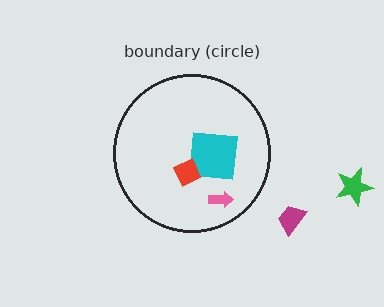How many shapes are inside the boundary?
3 inside, 2 outside.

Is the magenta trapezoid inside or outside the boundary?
Outside.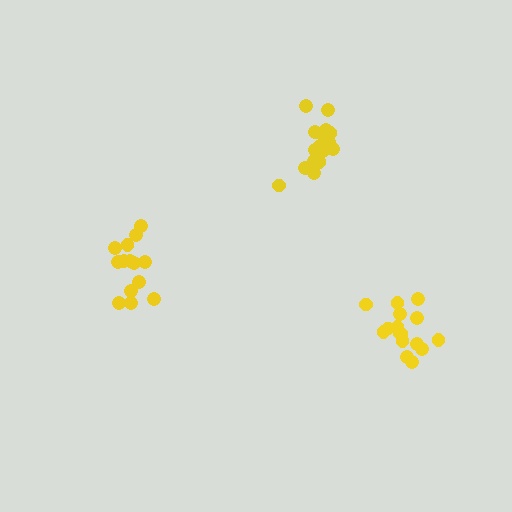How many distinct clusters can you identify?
There are 3 distinct clusters.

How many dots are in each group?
Group 1: 14 dots, Group 2: 16 dots, Group 3: 18 dots (48 total).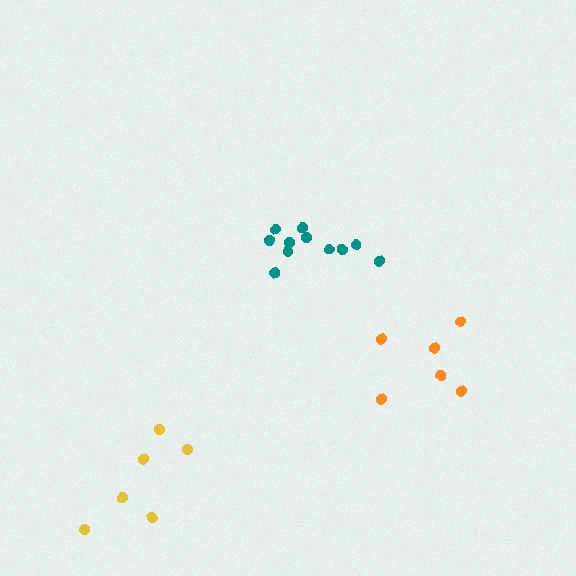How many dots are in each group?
Group 1: 11 dots, Group 2: 6 dots, Group 3: 6 dots (23 total).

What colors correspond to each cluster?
The clusters are colored: teal, yellow, orange.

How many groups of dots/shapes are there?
There are 3 groups.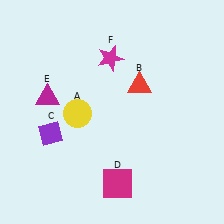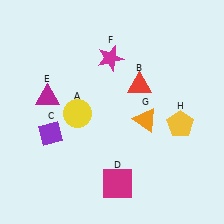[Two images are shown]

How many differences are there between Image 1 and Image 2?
There are 2 differences between the two images.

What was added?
An orange triangle (G), a yellow pentagon (H) were added in Image 2.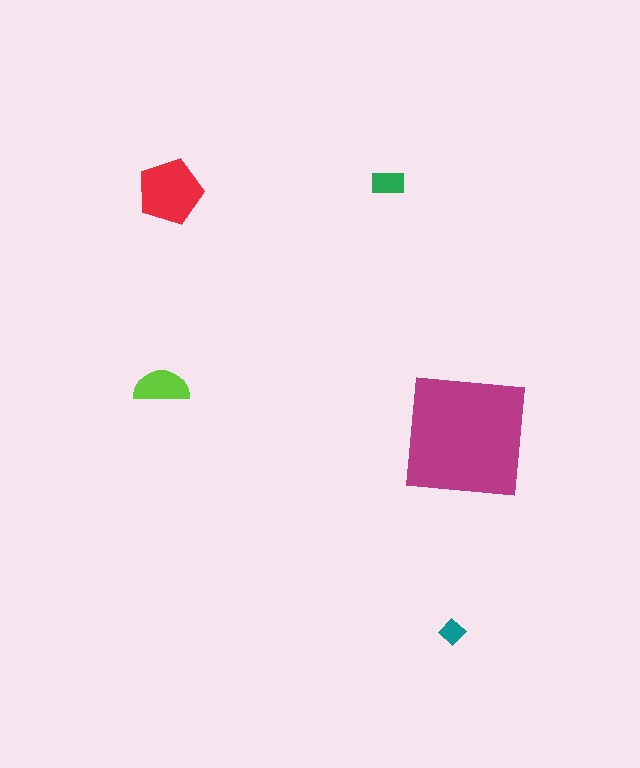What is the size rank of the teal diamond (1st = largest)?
5th.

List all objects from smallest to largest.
The teal diamond, the green rectangle, the lime semicircle, the red pentagon, the magenta square.